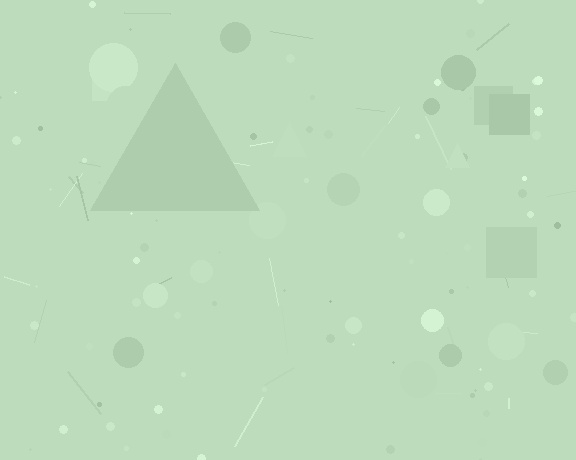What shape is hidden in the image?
A triangle is hidden in the image.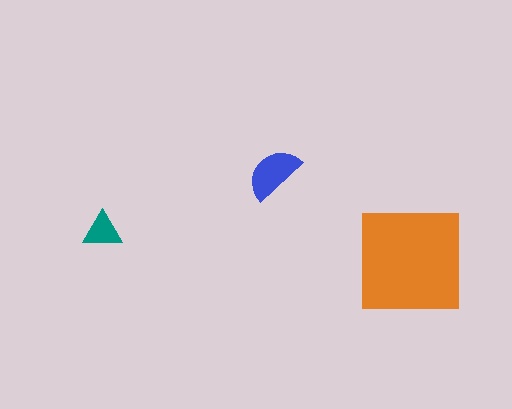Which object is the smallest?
The teal triangle.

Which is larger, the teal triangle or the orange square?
The orange square.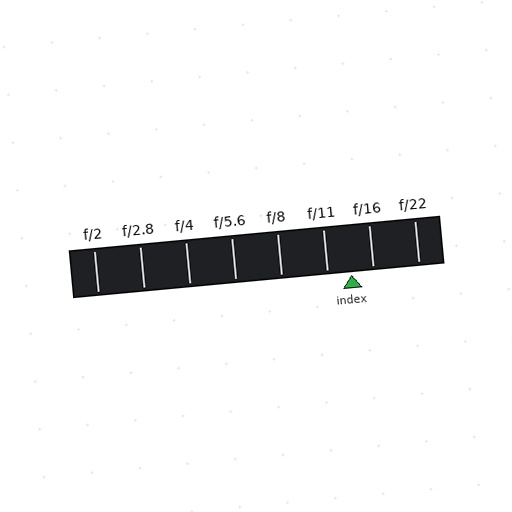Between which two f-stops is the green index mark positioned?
The index mark is between f/11 and f/16.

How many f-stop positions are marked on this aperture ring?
There are 8 f-stop positions marked.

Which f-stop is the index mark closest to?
The index mark is closest to f/16.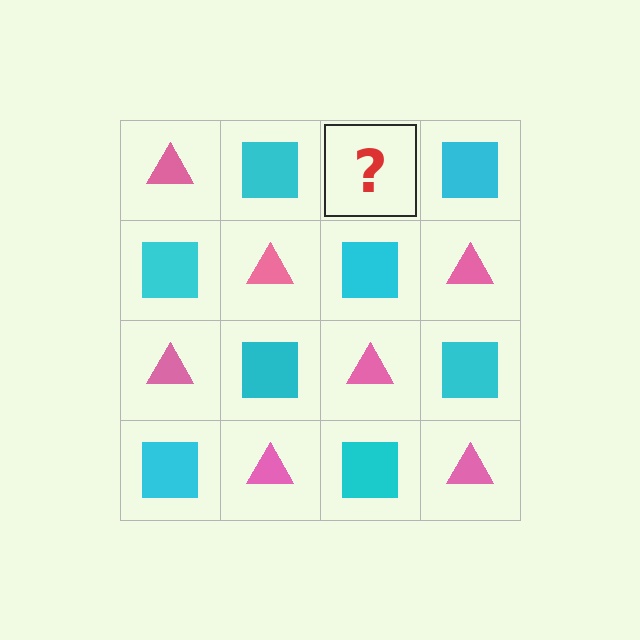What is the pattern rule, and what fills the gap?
The rule is that it alternates pink triangle and cyan square in a checkerboard pattern. The gap should be filled with a pink triangle.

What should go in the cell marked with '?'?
The missing cell should contain a pink triangle.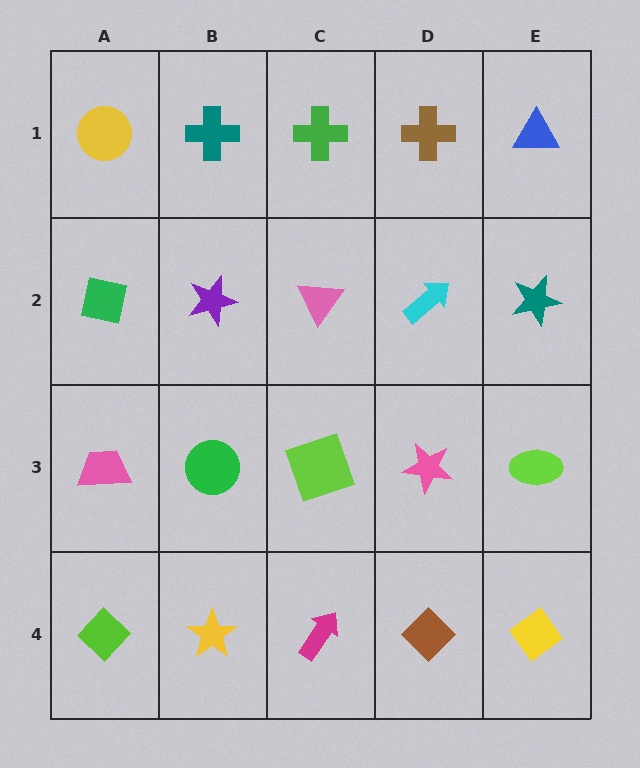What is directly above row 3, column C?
A pink triangle.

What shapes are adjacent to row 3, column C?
A pink triangle (row 2, column C), a magenta arrow (row 4, column C), a green circle (row 3, column B), a pink star (row 3, column D).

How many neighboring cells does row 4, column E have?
2.